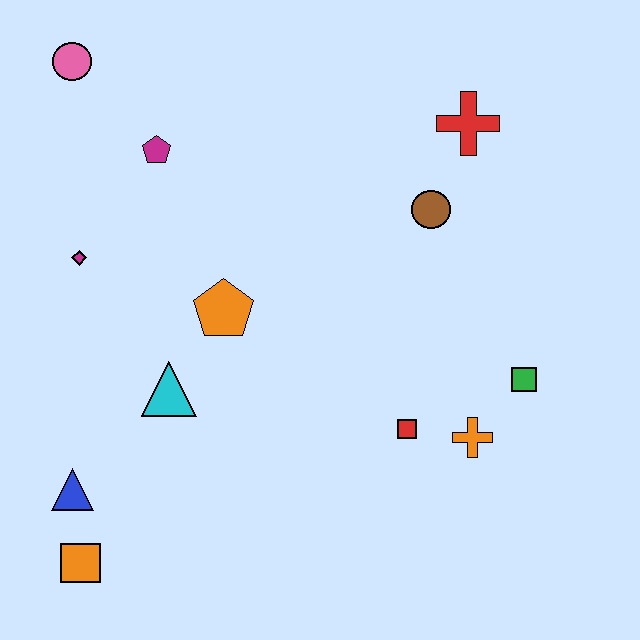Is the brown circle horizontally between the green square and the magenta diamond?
Yes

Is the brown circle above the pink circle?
No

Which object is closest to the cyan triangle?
The orange pentagon is closest to the cyan triangle.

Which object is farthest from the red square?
The pink circle is farthest from the red square.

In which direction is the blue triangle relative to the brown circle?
The blue triangle is to the left of the brown circle.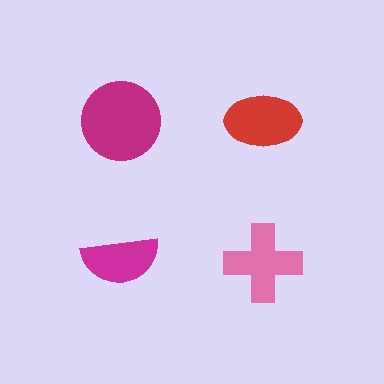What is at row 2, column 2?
A pink cross.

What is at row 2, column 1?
A magenta semicircle.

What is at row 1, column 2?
A red ellipse.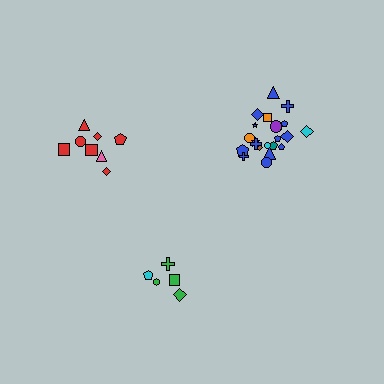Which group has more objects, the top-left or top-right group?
The top-right group.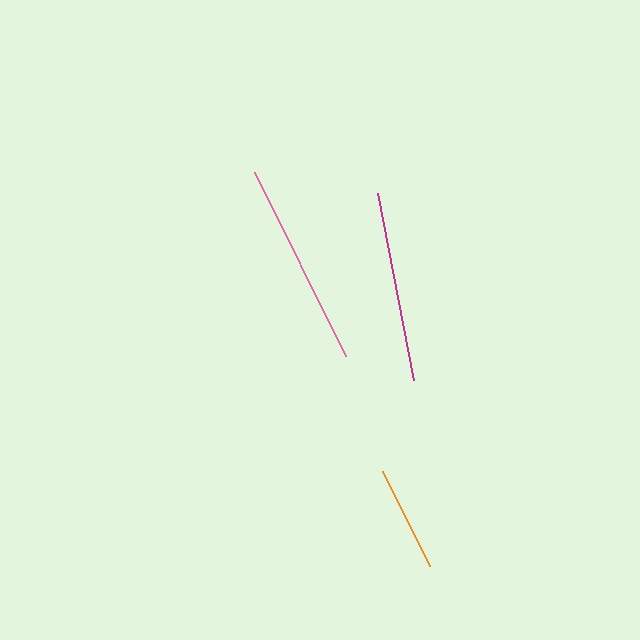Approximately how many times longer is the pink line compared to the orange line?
The pink line is approximately 1.9 times the length of the orange line.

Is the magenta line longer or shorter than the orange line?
The magenta line is longer than the orange line.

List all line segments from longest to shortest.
From longest to shortest: pink, magenta, orange.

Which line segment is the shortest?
The orange line is the shortest at approximately 106 pixels.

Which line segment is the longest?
The pink line is the longest at approximately 206 pixels.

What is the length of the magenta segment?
The magenta segment is approximately 190 pixels long.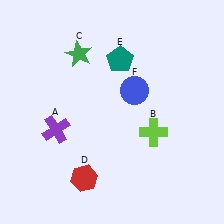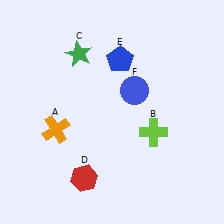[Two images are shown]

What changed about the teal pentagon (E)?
In Image 1, E is teal. In Image 2, it changed to blue.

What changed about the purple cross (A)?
In Image 1, A is purple. In Image 2, it changed to orange.